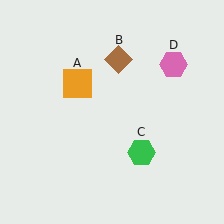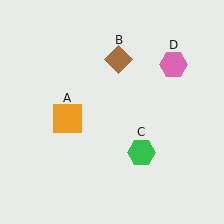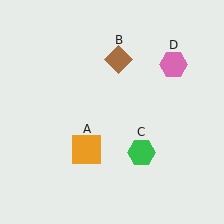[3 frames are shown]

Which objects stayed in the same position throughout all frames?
Brown diamond (object B) and green hexagon (object C) and pink hexagon (object D) remained stationary.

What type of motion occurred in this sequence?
The orange square (object A) rotated counterclockwise around the center of the scene.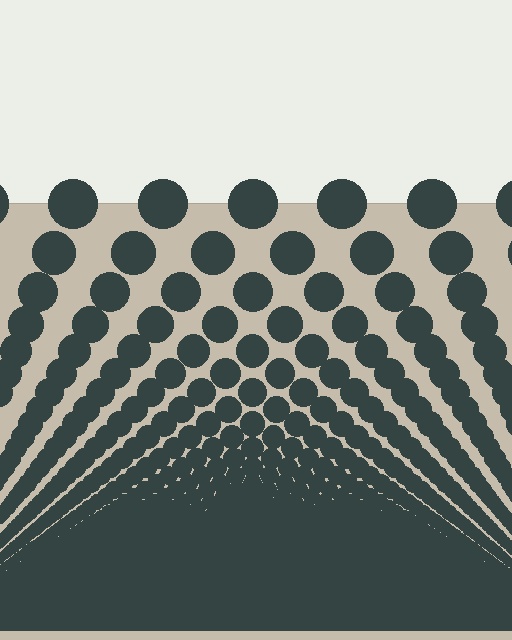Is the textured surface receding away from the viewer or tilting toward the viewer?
The surface appears to tilt toward the viewer. Texture elements get larger and sparser toward the top.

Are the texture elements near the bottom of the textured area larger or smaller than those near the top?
Smaller. The gradient is inverted — elements near the bottom are smaller and denser.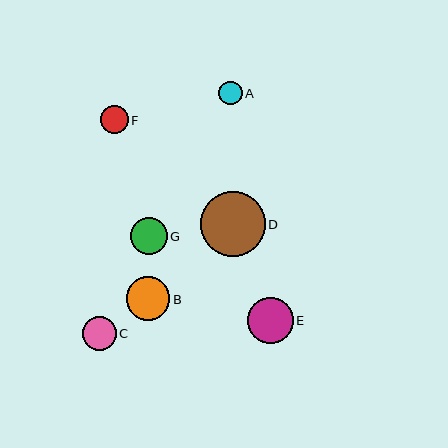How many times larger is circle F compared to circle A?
Circle F is approximately 1.2 times the size of circle A.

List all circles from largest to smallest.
From largest to smallest: D, E, B, G, C, F, A.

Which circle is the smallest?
Circle A is the smallest with a size of approximately 23 pixels.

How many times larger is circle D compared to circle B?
Circle D is approximately 1.5 times the size of circle B.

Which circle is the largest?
Circle D is the largest with a size of approximately 65 pixels.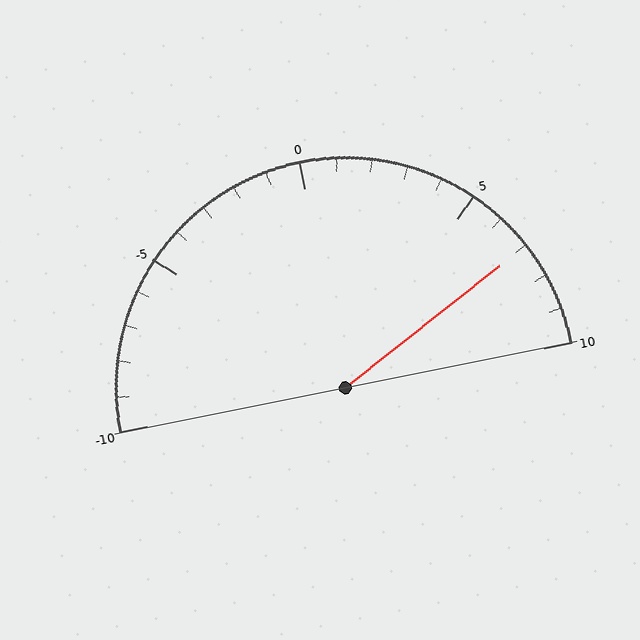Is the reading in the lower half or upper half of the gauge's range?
The reading is in the upper half of the range (-10 to 10).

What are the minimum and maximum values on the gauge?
The gauge ranges from -10 to 10.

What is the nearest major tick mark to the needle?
The nearest major tick mark is 5.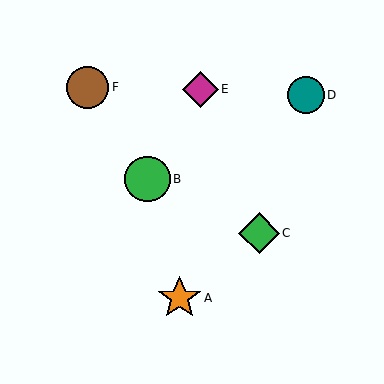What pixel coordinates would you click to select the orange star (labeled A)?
Click at (179, 298) to select the orange star A.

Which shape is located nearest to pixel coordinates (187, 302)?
The orange star (labeled A) at (179, 298) is nearest to that location.